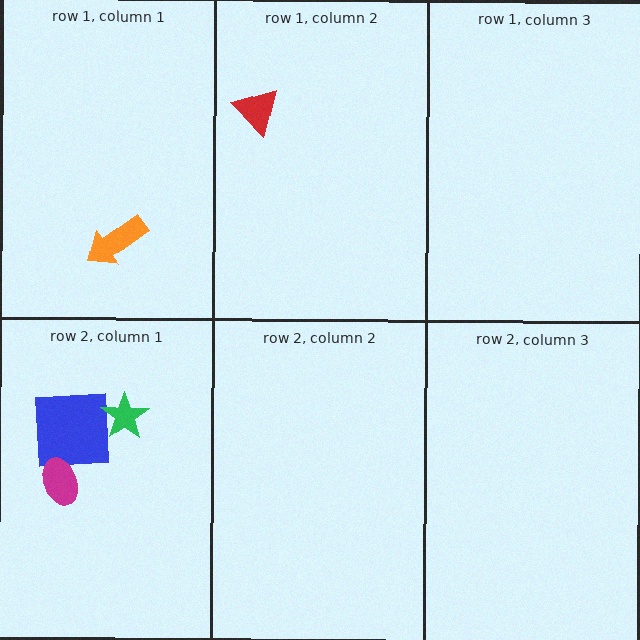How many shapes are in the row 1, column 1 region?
1.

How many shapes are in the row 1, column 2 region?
1.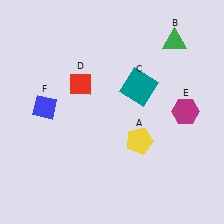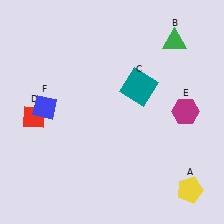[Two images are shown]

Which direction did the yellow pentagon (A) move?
The yellow pentagon (A) moved right.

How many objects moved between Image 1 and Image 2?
2 objects moved between the two images.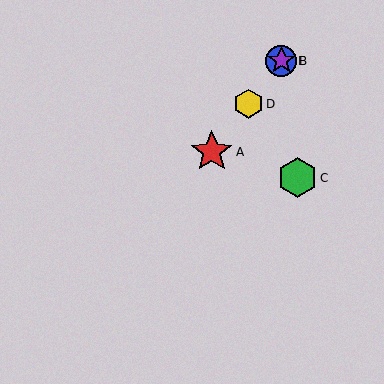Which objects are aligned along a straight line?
Objects A, B, D, E are aligned along a straight line.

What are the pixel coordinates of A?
Object A is at (212, 152).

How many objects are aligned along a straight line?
4 objects (A, B, D, E) are aligned along a straight line.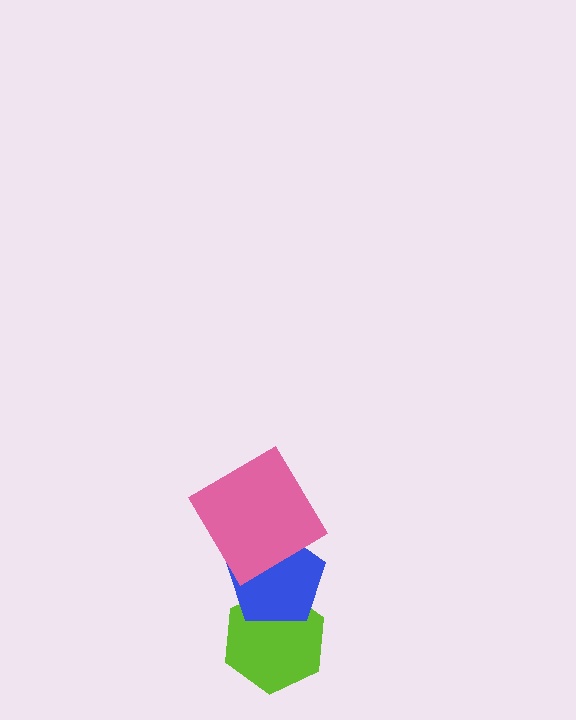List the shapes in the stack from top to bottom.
From top to bottom: the pink diamond, the blue pentagon, the lime hexagon.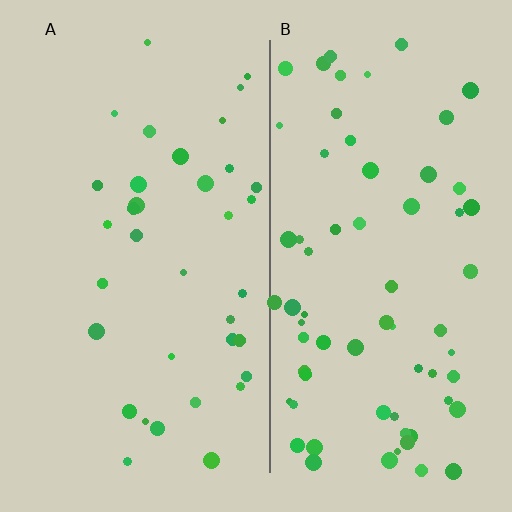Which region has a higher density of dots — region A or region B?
B (the right).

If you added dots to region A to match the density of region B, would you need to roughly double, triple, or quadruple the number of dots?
Approximately double.